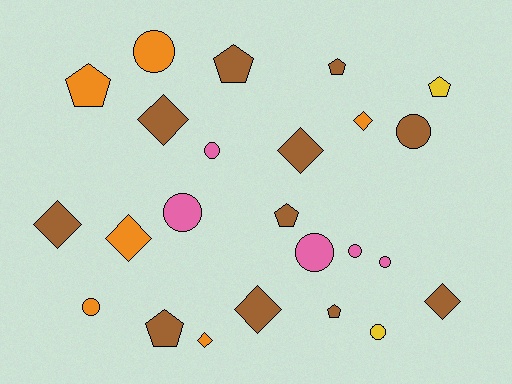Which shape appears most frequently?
Circle, with 9 objects.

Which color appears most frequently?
Brown, with 11 objects.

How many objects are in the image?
There are 24 objects.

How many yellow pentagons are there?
There is 1 yellow pentagon.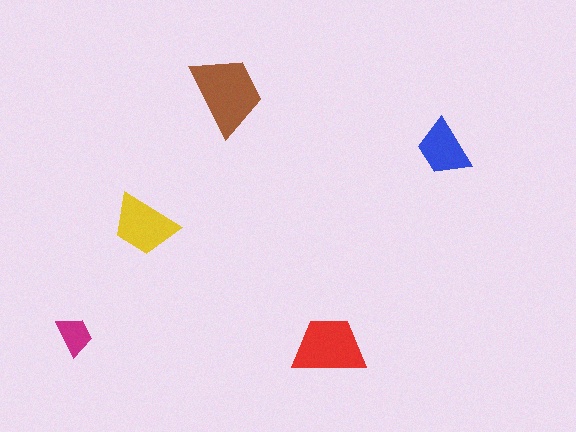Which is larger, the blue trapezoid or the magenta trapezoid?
The blue one.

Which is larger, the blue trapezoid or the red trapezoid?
The red one.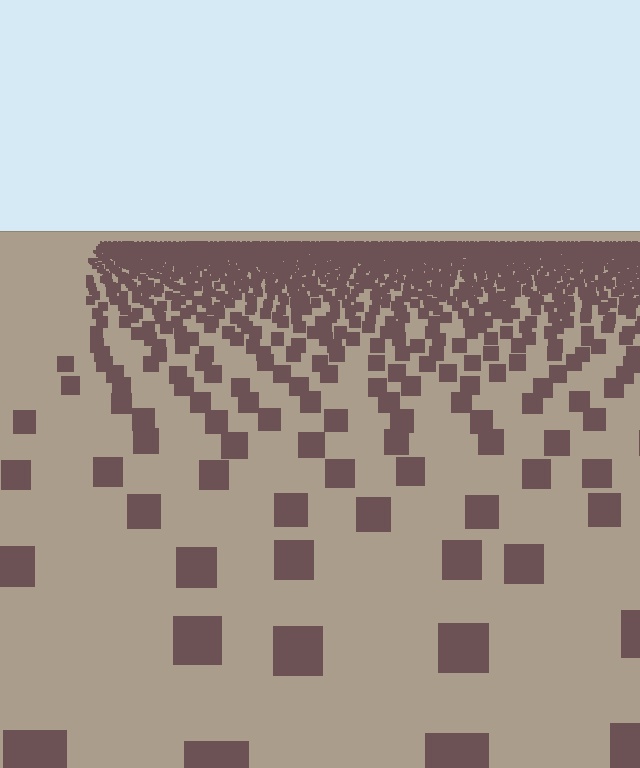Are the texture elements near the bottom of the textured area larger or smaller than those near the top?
Larger. Near the bottom, elements are closer to the viewer and appear at a bigger on-screen size.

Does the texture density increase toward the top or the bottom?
Density increases toward the top.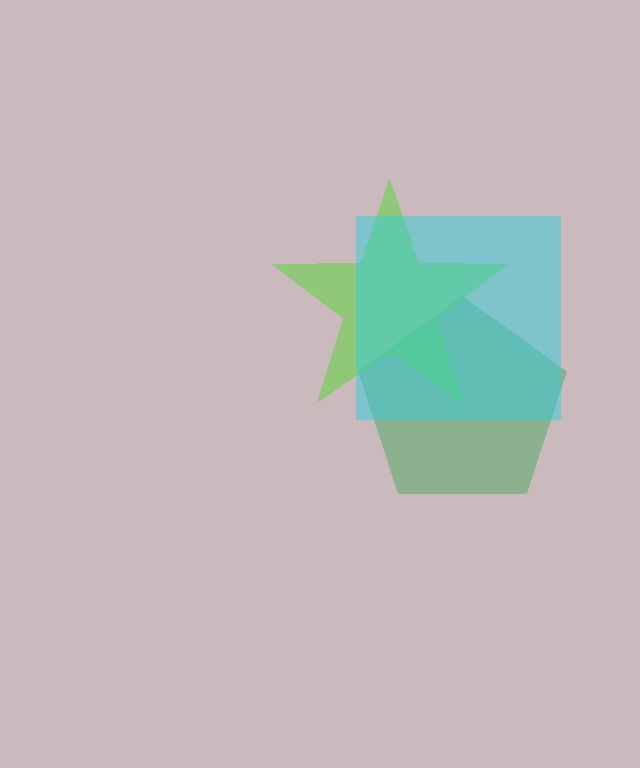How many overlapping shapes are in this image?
There are 3 overlapping shapes in the image.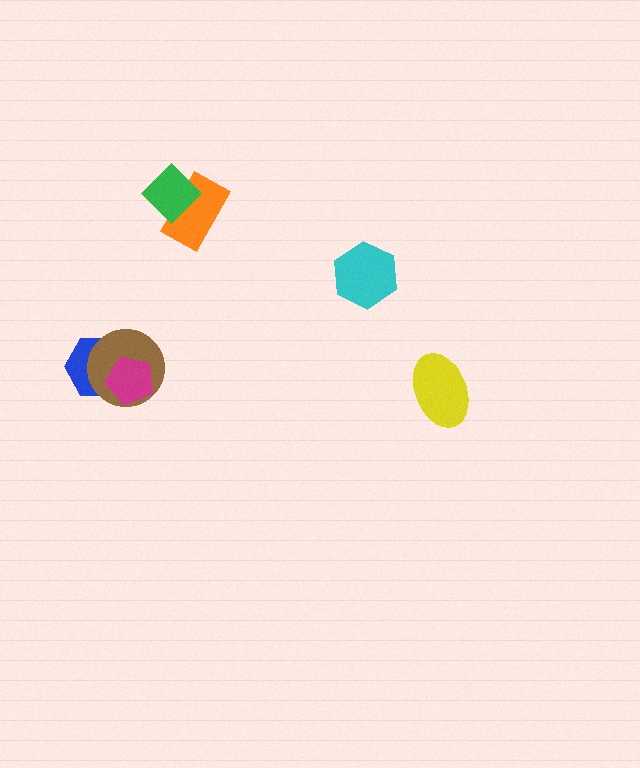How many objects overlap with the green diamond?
1 object overlaps with the green diamond.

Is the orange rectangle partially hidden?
Yes, it is partially covered by another shape.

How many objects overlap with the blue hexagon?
2 objects overlap with the blue hexagon.